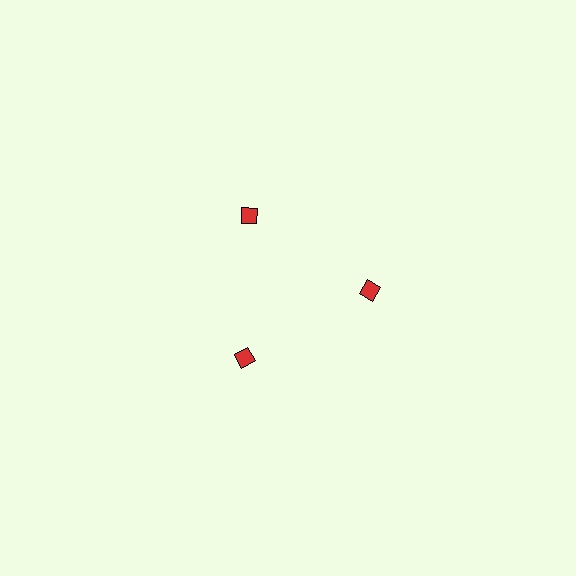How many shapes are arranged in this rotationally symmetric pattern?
There are 3 shapes, arranged in 3 groups of 1.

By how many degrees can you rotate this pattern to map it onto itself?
The pattern maps onto itself every 120 degrees of rotation.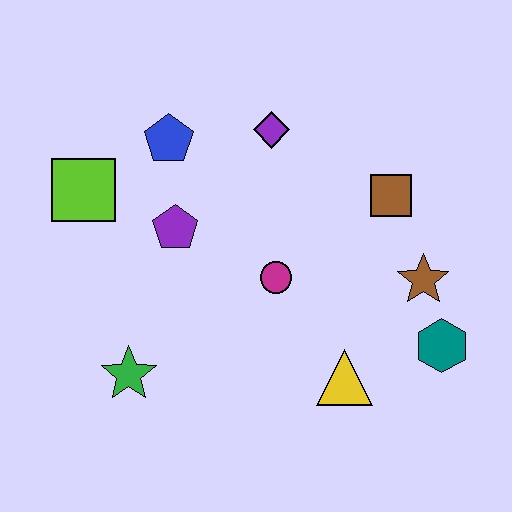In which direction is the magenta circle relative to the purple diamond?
The magenta circle is below the purple diamond.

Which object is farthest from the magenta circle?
The lime square is farthest from the magenta circle.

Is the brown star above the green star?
Yes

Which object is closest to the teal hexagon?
The brown star is closest to the teal hexagon.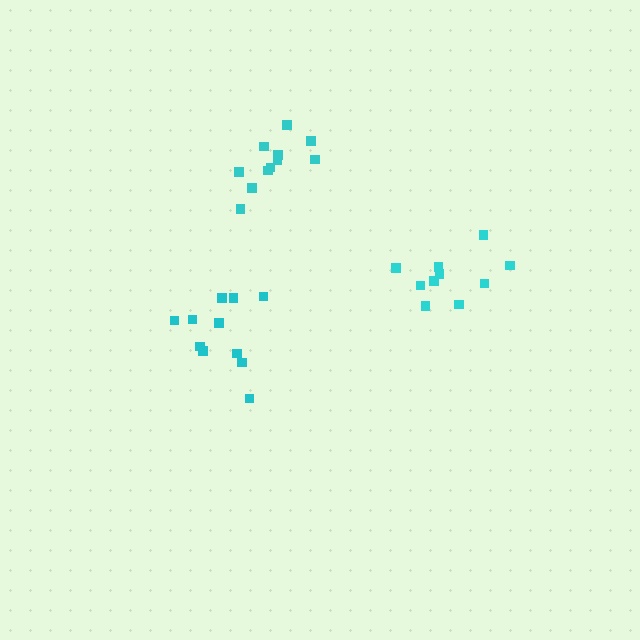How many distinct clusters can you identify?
There are 3 distinct clusters.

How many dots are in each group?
Group 1: 10 dots, Group 2: 11 dots, Group 3: 11 dots (32 total).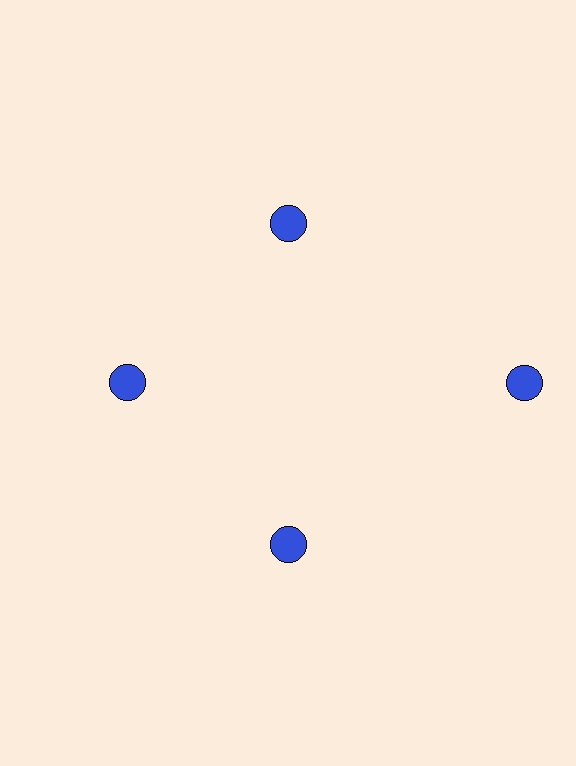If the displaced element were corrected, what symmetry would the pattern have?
It would have 4-fold rotational symmetry — the pattern would map onto itself every 90 degrees.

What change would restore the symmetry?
The symmetry would be restored by moving it inward, back onto the ring so that all 4 circles sit at equal angles and equal distance from the center.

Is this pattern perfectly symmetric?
No. The 4 blue circles are arranged in a ring, but one element near the 3 o'clock position is pushed outward from the center, breaking the 4-fold rotational symmetry.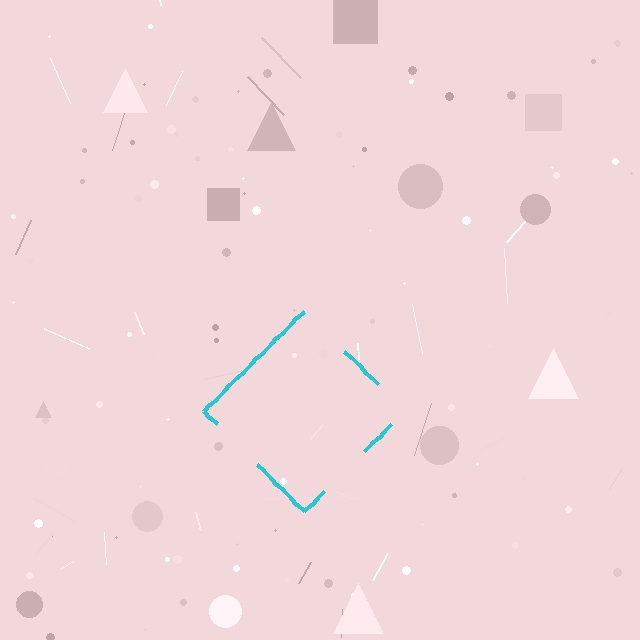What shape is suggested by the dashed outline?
The dashed outline suggests a diamond.